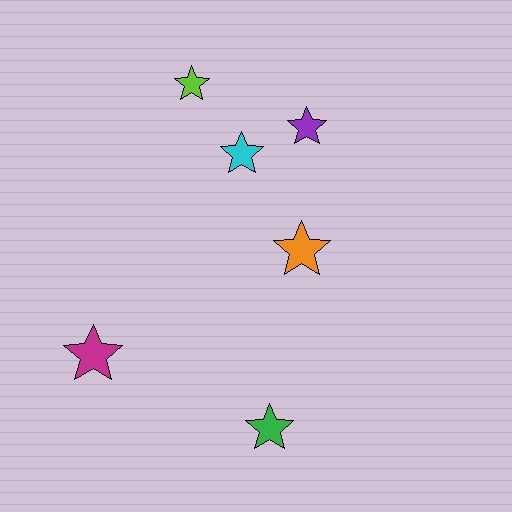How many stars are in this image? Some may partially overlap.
There are 6 stars.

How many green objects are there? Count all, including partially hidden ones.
There is 1 green object.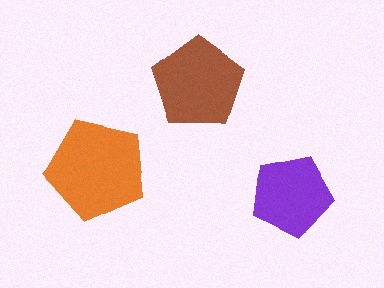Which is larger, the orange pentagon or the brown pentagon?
The orange one.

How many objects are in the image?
There are 3 objects in the image.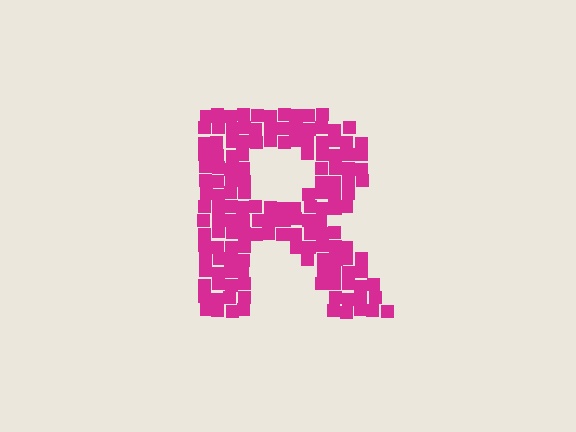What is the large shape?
The large shape is the letter R.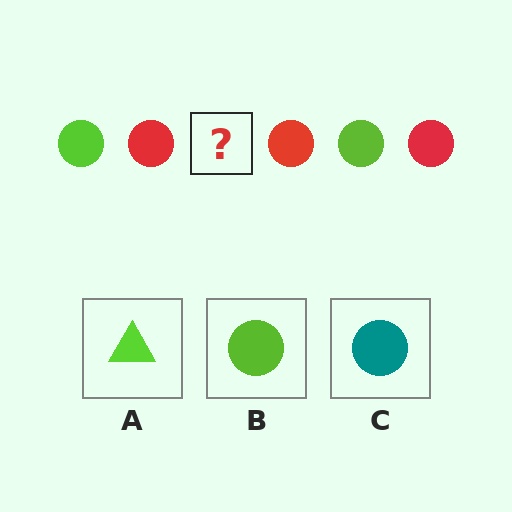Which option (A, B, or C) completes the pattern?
B.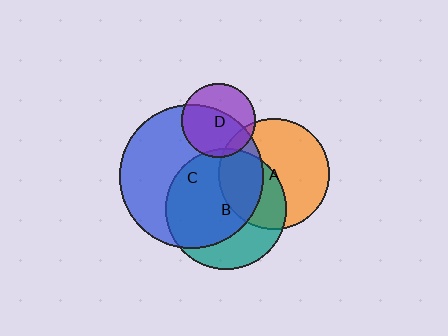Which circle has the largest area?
Circle C (blue).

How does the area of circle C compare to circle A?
Approximately 1.7 times.